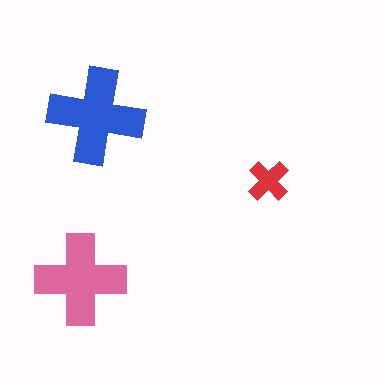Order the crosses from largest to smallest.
the blue one, the pink one, the red one.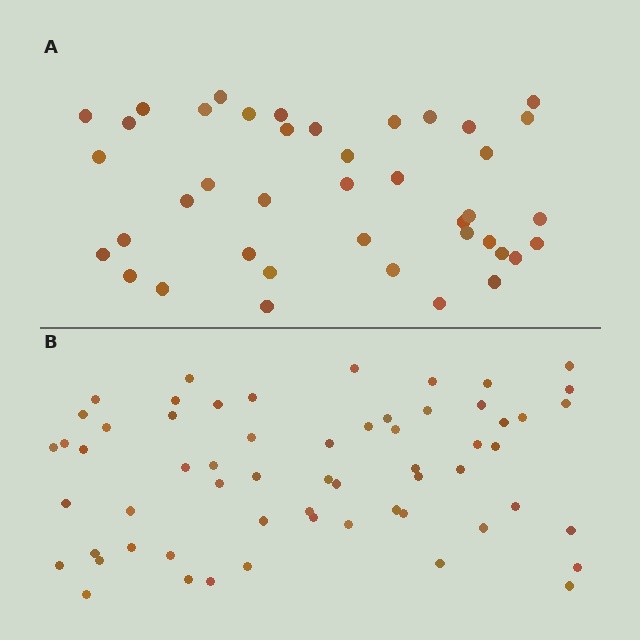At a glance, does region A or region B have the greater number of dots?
Region B (the bottom region) has more dots.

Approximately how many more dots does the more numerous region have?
Region B has approximately 20 more dots than region A.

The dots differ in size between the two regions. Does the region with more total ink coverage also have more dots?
No. Region A has more total ink coverage because its dots are larger, but region B actually contains more individual dots. Total area can be misleading — the number of items is what matters here.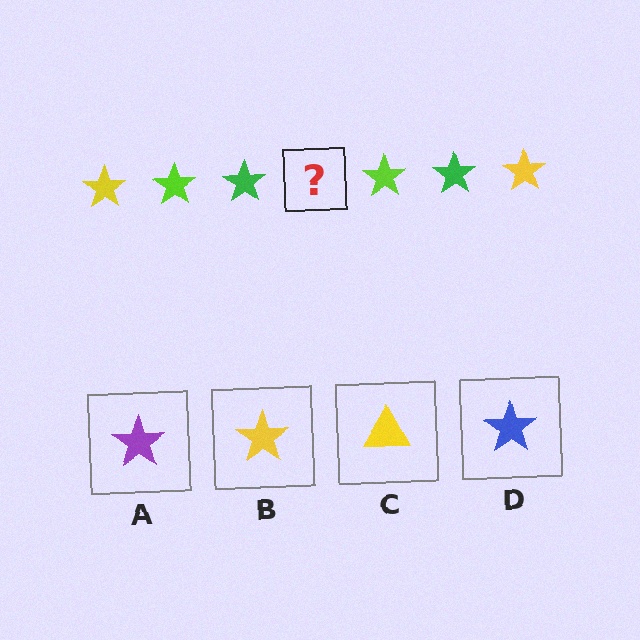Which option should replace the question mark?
Option B.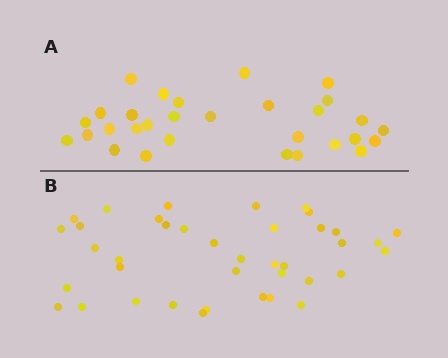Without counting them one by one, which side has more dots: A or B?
Region B (the bottom region) has more dots.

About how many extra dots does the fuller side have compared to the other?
Region B has roughly 8 or so more dots than region A.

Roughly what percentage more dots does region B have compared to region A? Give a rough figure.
About 30% more.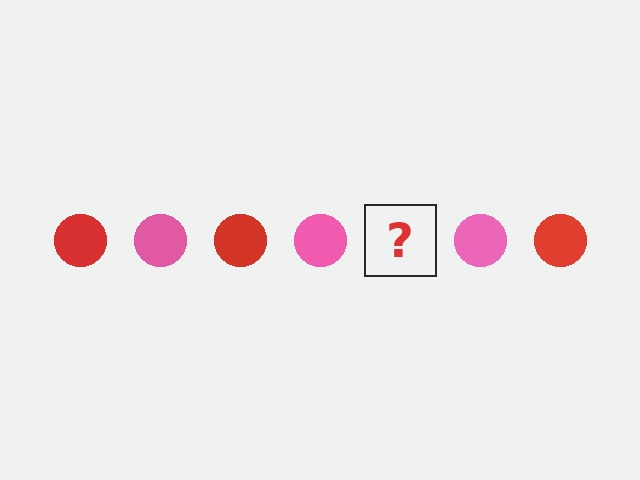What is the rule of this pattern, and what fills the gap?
The rule is that the pattern cycles through red, pink circles. The gap should be filled with a red circle.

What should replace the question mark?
The question mark should be replaced with a red circle.